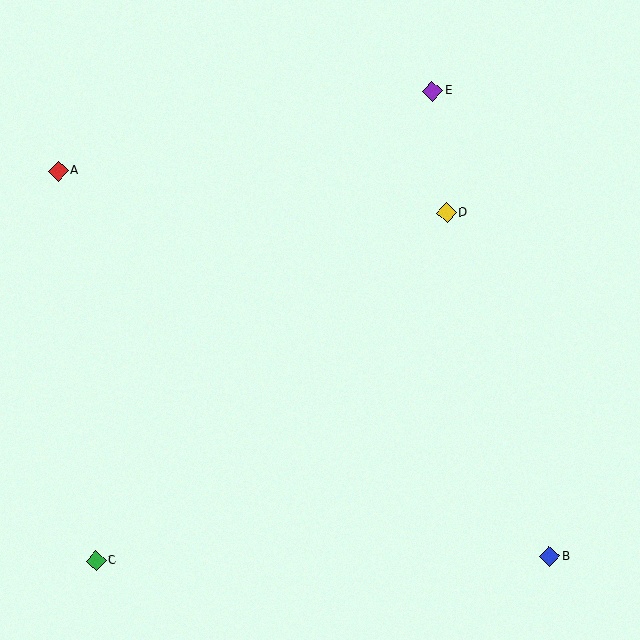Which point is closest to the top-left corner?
Point A is closest to the top-left corner.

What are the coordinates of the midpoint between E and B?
The midpoint between E and B is at (491, 324).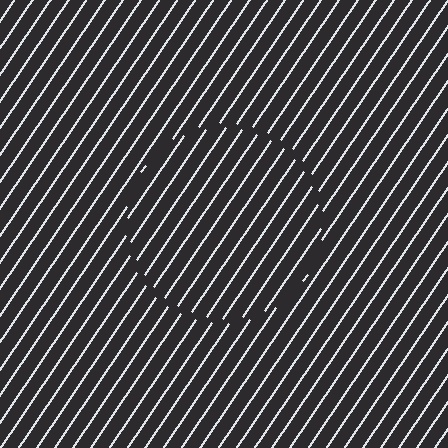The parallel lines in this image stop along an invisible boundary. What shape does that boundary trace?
An illusory circle. The interior of the shape contains the same grating, shifted by half a period — the contour is defined by the phase discontinuity where line-ends from the inner and outer gratings abut.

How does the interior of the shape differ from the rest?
The interior of the shape contains the same grating, shifted by half a period — the contour is defined by the phase discontinuity where line-ends from the inner and outer gratings abut.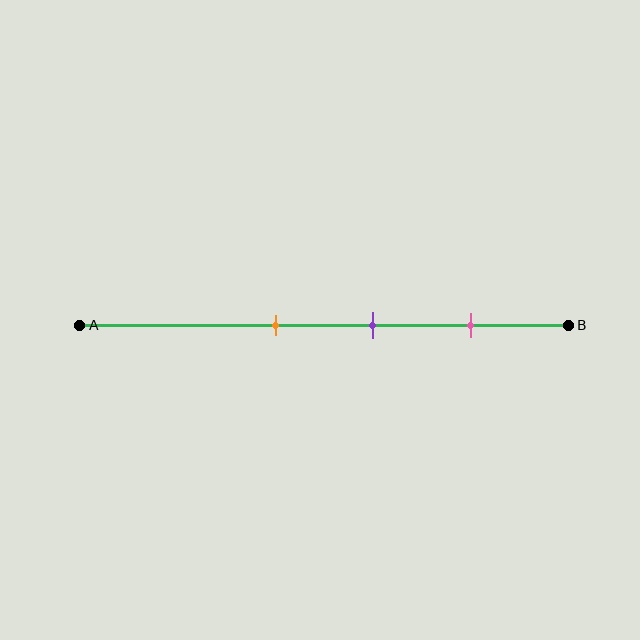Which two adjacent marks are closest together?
The orange and purple marks are the closest adjacent pair.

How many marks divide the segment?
There are 3 marks dividing the segment.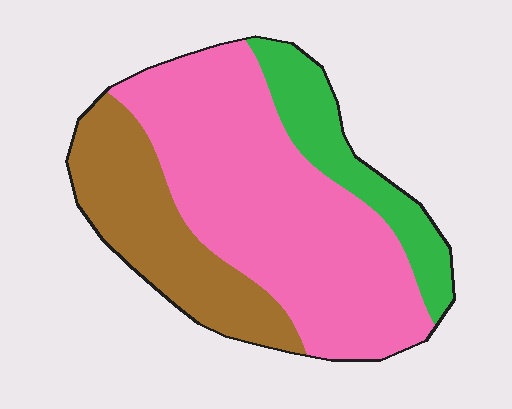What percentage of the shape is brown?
Brown takes up about one quarter (1/4) of the shape.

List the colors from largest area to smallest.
From largest to smallest: pink, brown, green.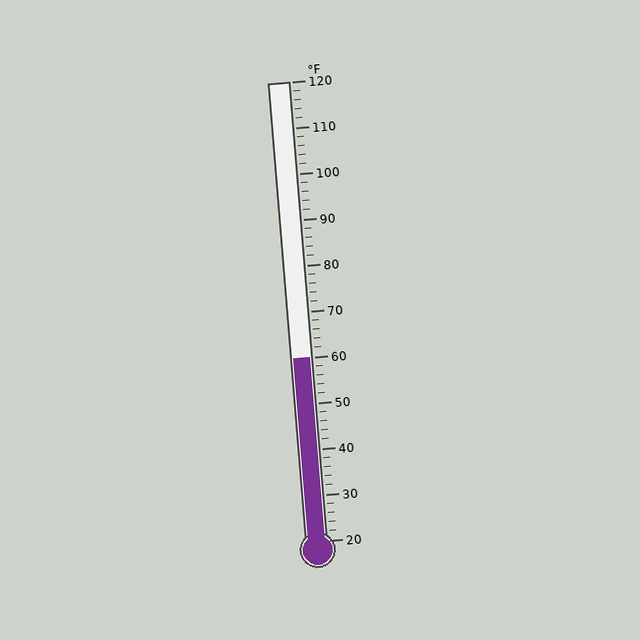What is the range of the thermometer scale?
The thermometer scale ranges from 20°F to 120°F.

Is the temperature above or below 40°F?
The temperature is above 40°F.